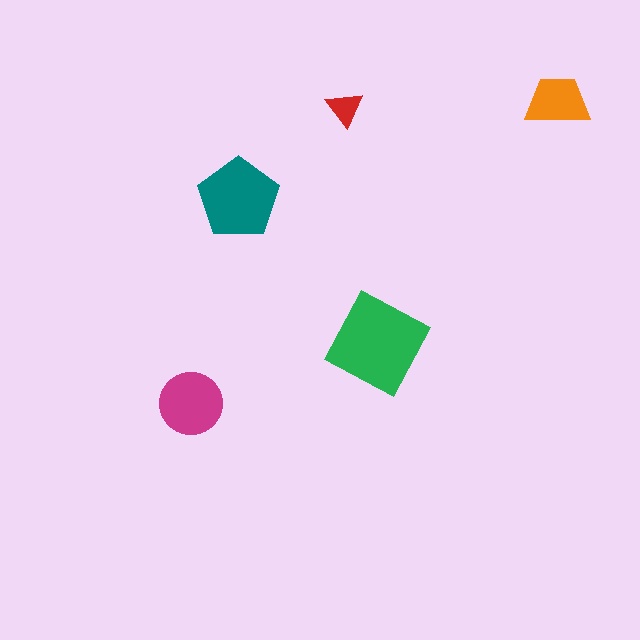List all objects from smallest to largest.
The red triangle, the orange trapezoid, the magenta circle, the teal pentagon, the green diamond.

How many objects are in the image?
There are 5 objects in the image.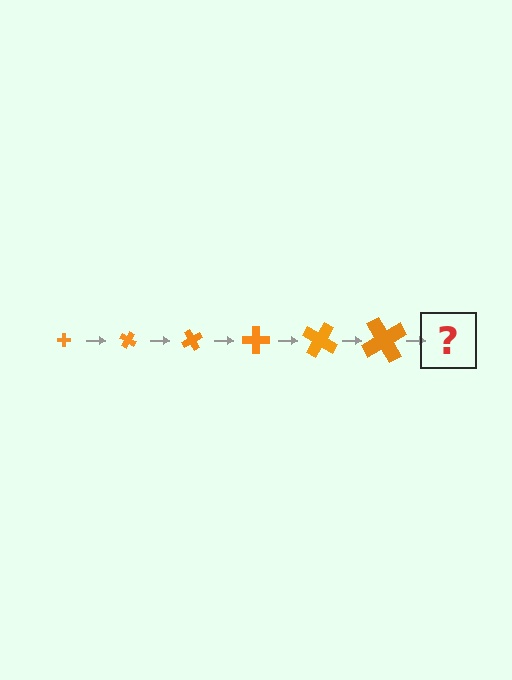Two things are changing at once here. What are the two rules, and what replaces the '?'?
The two rules are that the cross grows larger each step and it rotates 30 degrees each step. The '?' should be a cross, larger than the previous one and rotated 180 degrees from the start.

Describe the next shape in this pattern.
It should be a cross, larger than the previous one and rotated 180 degrees from the start.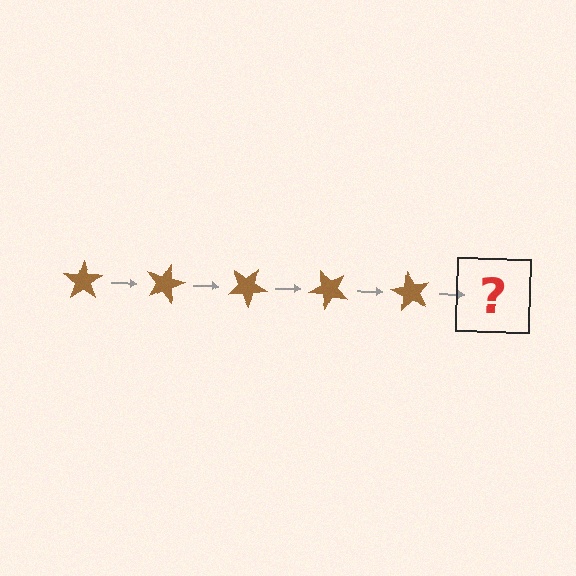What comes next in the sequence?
The next element should be a brown star rotated 75 degrees.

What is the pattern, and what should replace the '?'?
The pattern is that the star rotates 15 degrees each step. The '?' should be a brown star rotated 75 degrees.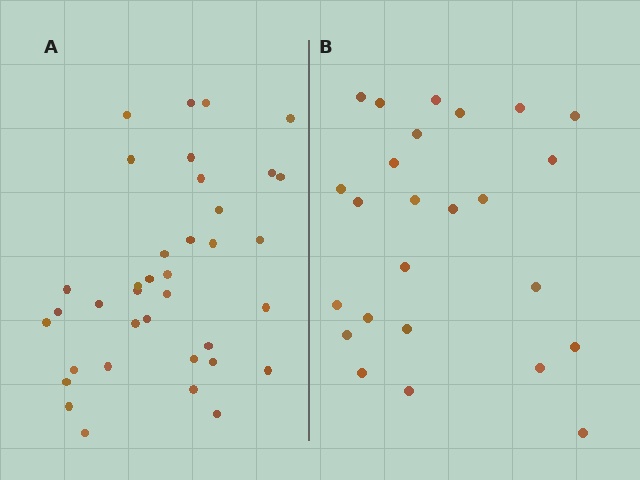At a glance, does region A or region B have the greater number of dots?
Region A (the left region) has more dots.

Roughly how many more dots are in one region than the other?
Region A has roughly 12 or so more dots than region B.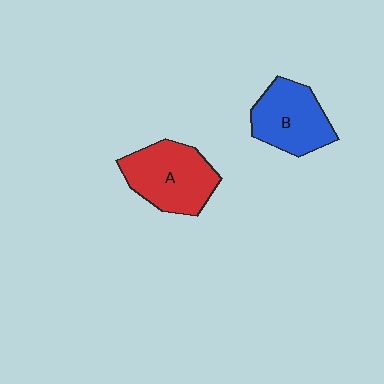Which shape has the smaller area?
Shape B (blue).